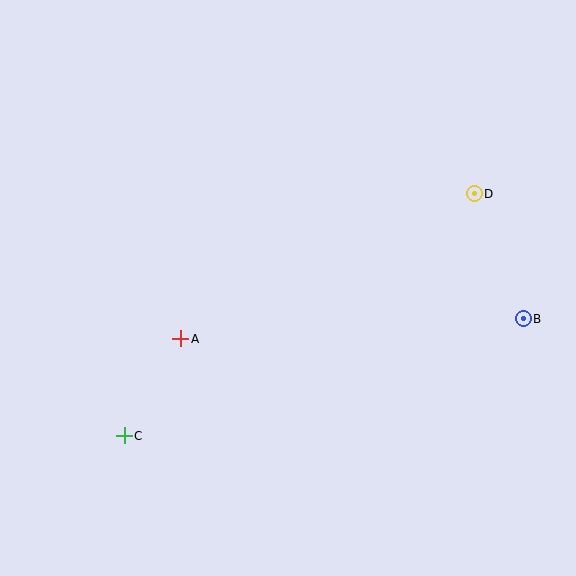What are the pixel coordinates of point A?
Point A is at (181, 339).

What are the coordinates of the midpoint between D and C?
The midpoint between D and C is at (299, 315).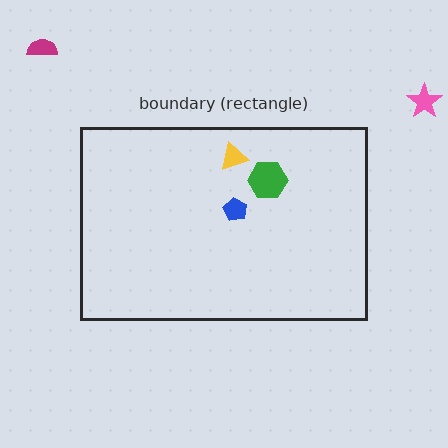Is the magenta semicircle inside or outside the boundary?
Outside.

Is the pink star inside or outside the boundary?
Outside.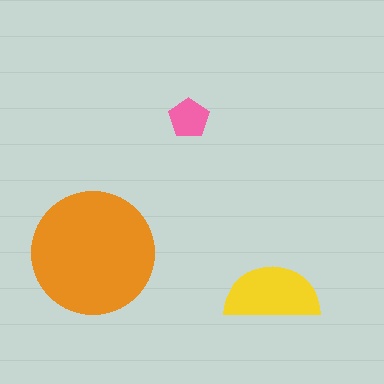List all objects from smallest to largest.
The pink pentagon, the yellow semicircle, the orange circle.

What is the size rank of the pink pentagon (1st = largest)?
3rd.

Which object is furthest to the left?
The orange circle is leftmost.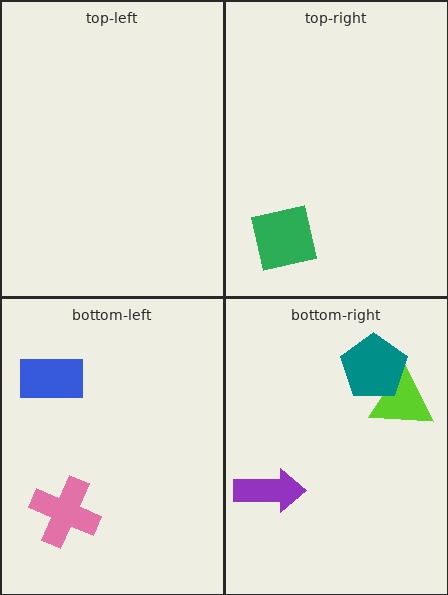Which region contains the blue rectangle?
The bottom-left region.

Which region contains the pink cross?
The bottom-left region.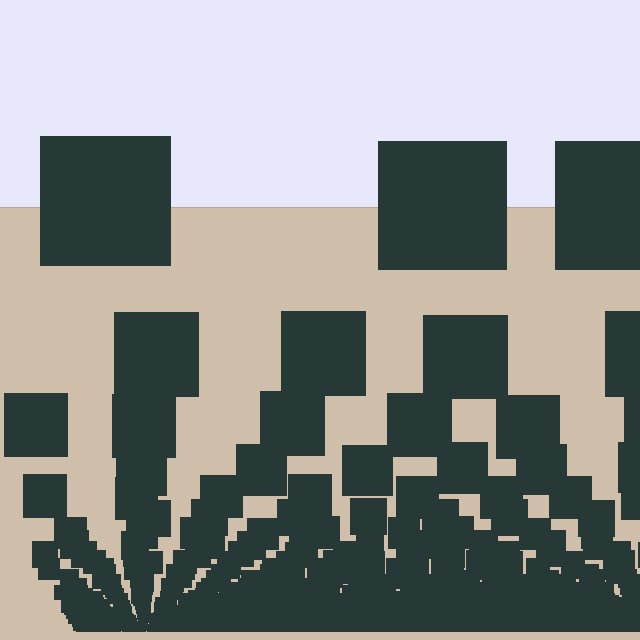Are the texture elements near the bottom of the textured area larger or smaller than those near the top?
Smaller. The gradient is inverted — elements near the bottom are smaller and denser.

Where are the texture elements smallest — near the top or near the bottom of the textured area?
Near the bottom.